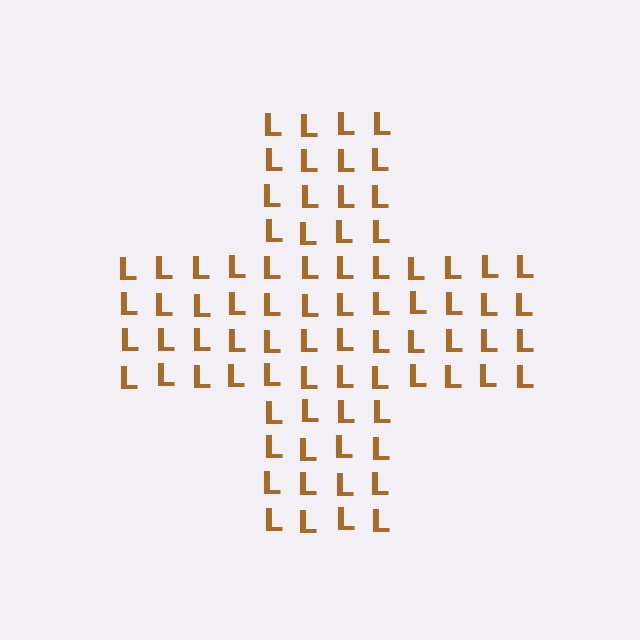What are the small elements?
The small elements are letter L's.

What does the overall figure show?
The overall figure shows a cross.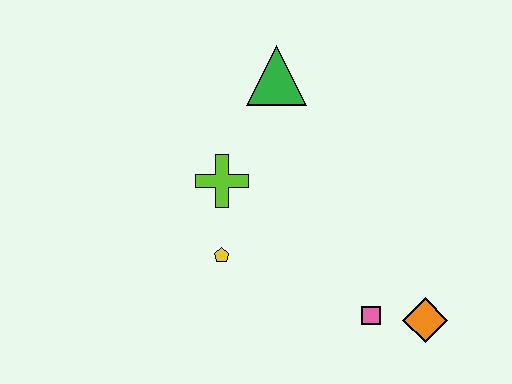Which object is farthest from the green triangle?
The orange diamond is farthest from the green triangle.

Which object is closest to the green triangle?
The lime cross is closest to the green triangle.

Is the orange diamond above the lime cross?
No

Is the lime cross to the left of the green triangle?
Yes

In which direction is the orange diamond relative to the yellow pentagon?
The orange diamond is to the right of the yellow pentagon.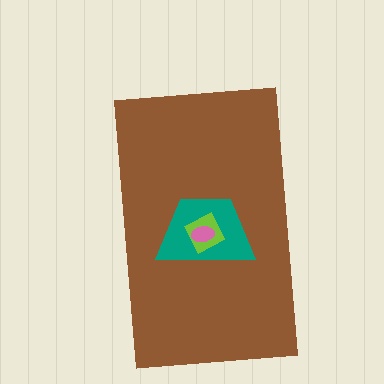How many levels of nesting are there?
4.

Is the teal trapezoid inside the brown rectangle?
Yes.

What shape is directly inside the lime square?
The pink ellipse.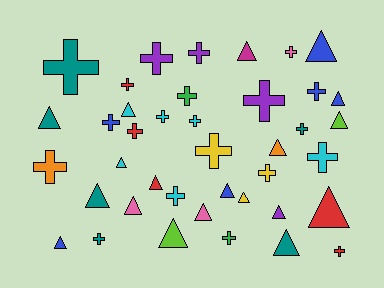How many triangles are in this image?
There are 19 triangles.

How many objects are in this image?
There are 40 objects.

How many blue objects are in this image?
There are 6 blue objects.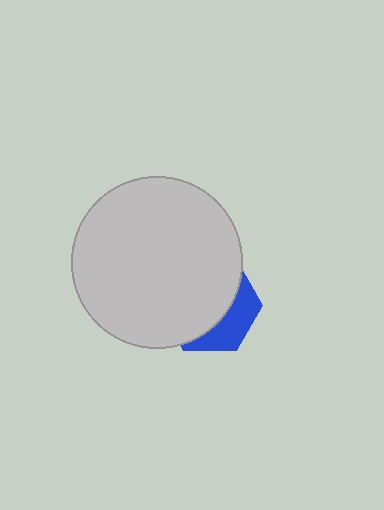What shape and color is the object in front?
The object in front is a light gray circle.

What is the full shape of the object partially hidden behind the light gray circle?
The partially hidden object is a blue hexagon.